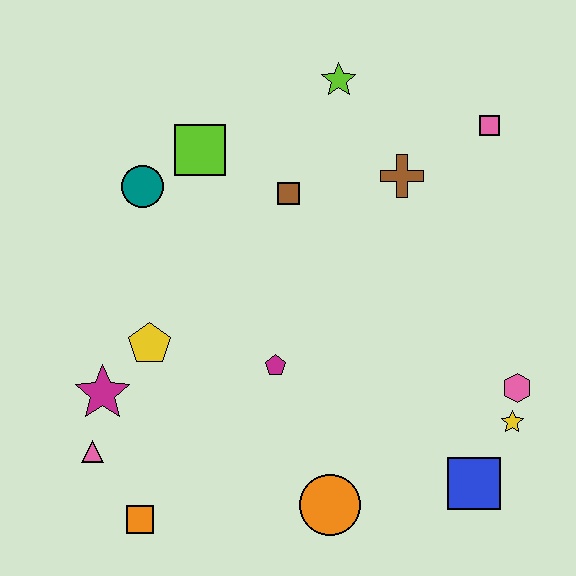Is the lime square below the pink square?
Yes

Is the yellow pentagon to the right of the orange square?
Yes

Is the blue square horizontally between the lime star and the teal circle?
No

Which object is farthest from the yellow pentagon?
The pink square is farthest from the yellow pentagon.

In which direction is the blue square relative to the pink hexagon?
The blue square is below the pink hexagon.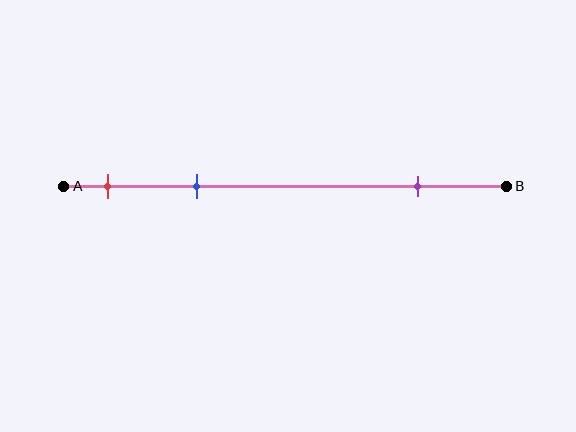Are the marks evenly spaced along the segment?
No, the marks are not evenly spaced.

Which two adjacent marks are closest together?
The red and blue marks are the closest adjacent pair.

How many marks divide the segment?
There are 3 marks dividing the segment.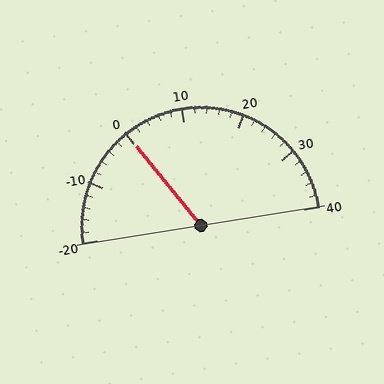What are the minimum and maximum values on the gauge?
The gauge ranges from -20 to 40.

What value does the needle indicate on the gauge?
The needle indicates approximately 0.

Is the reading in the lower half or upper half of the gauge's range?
The reading is in the lower half of the range (-20 to 40).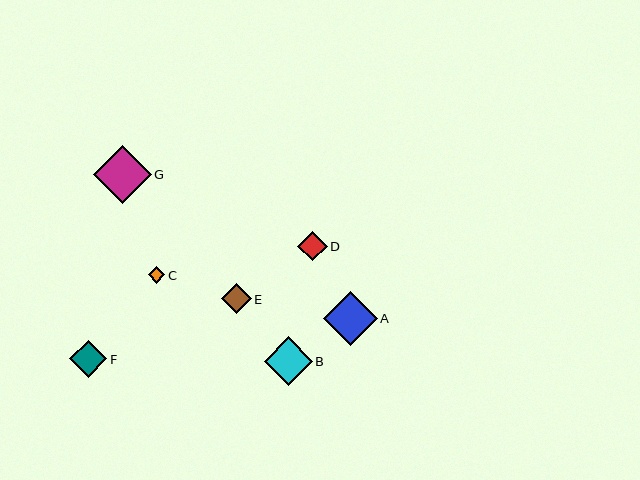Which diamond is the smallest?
Diamond C is the smallest with a size of approximately 17 pixels.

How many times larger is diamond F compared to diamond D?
Diamond F is approximately 1.3 times the size of diamond D.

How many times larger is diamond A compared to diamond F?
Diamond A is approximately 1.5 times the size of diamond F.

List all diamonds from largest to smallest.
From largest to smallest: G, A, B, F, E, D, C.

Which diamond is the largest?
Diamond G is the largest with a size of approximately 58 pixels.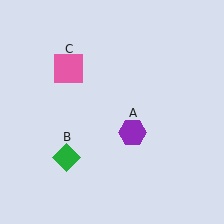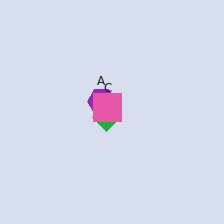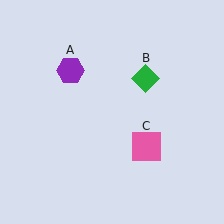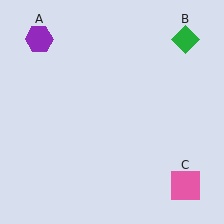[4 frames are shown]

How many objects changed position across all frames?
3 objects changed position: purple hexagon (object A), green diamond (object B), pink square (object C).